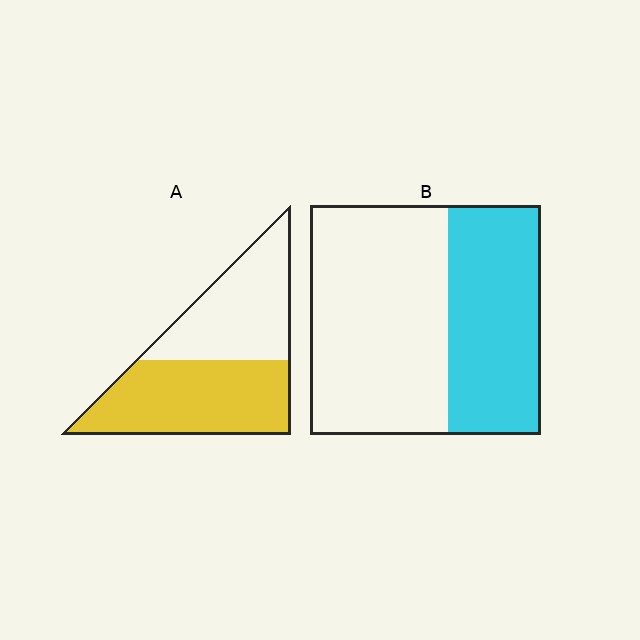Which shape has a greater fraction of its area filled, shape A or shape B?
Shape A.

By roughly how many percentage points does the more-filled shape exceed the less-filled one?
By roughly 15 percentage points (A over B).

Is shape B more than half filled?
No.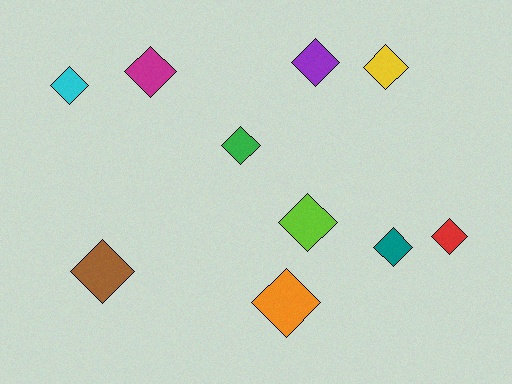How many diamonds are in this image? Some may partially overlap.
There are 10 diamonds.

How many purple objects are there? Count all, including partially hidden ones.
There is 1 purple object.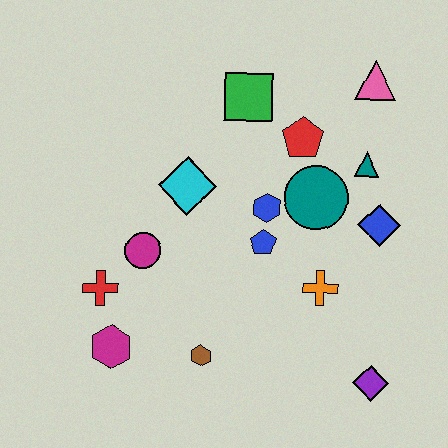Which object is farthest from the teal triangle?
The magenta hexagon is farthest from the teal triangle.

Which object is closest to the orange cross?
The blue pentagon is closest to the orange cross.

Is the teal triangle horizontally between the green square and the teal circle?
No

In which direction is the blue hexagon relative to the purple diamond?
The blue hexagon is above the purple diamond.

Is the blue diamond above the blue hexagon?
No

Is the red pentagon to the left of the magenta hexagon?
No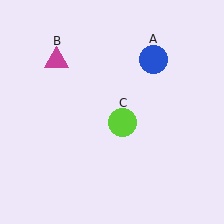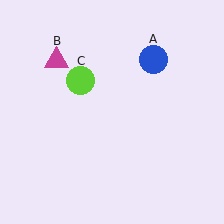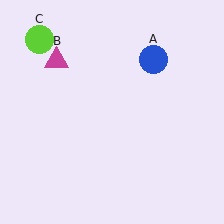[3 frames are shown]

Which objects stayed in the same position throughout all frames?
Blue circle (object A) and magenta triangle (object B) remained stationary.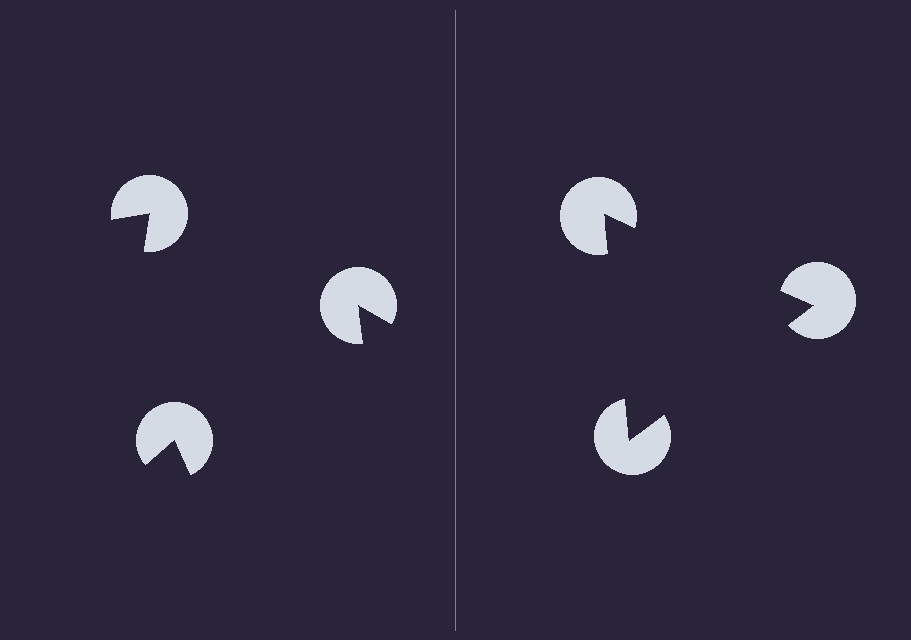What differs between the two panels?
The pac-man discs are positioned identically on both sides; only the wedge orientations differ. On the right they align to a triangle; on the left they are misaligned.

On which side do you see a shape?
An illusory triangle appears on the right side. On the left side the wedge cuts are rotated, so no coherent shape forms.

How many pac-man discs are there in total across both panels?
6 — 3 on each side.